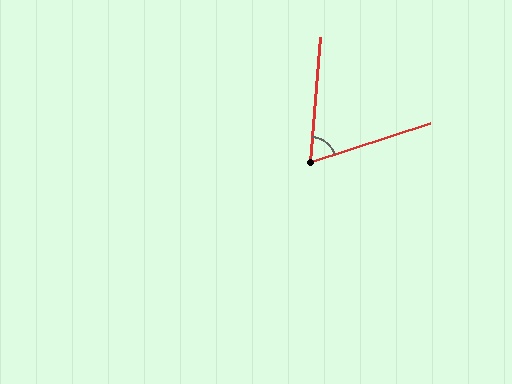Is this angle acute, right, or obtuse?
It is acute.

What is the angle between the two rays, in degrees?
Approximately 68 degrees.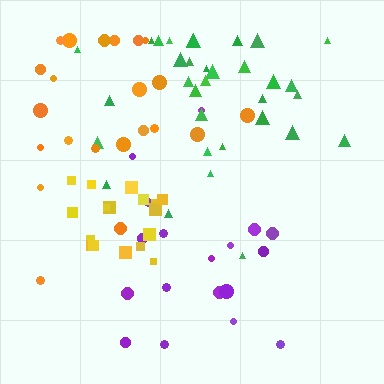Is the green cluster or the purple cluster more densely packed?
Green.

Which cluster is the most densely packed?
Yellow.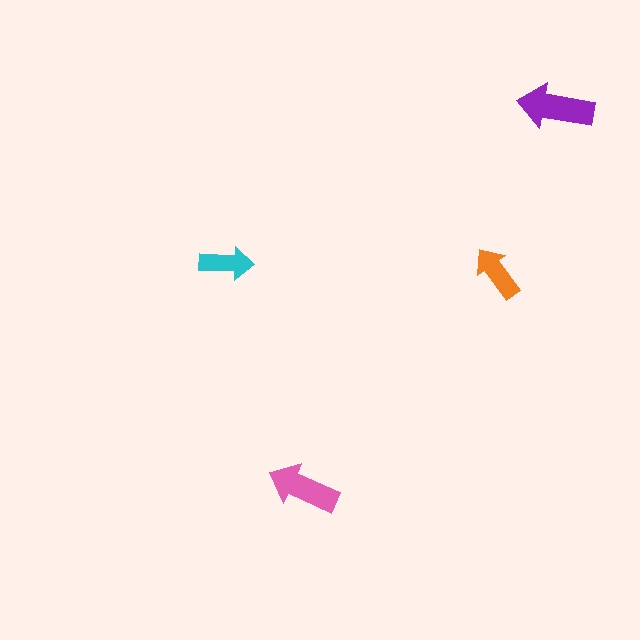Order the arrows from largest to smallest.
the purple one, the pink one, the orange one, the cyan one.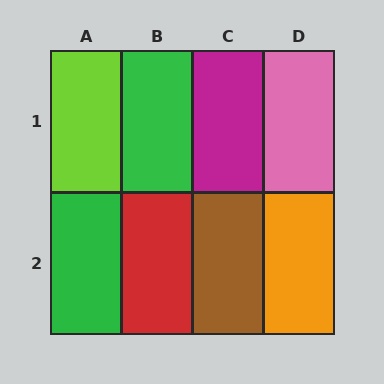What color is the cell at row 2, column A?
Green.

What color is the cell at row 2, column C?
Brown.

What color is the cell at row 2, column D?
Orange.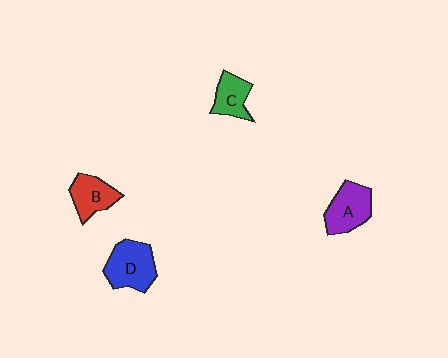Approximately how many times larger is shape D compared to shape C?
Approximately 1.6 times.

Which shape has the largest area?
Shape D (blue).